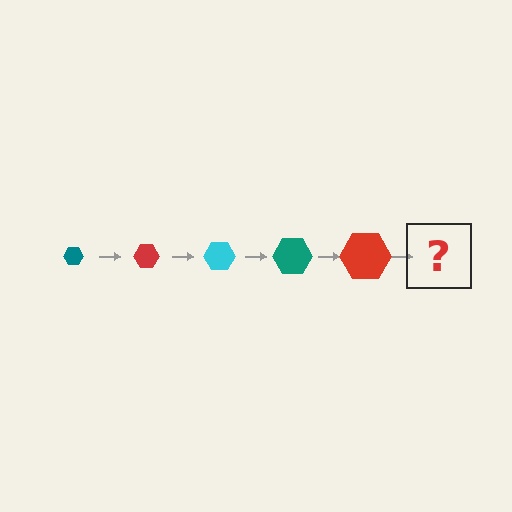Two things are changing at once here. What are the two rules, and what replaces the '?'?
The two rules are that the hexagon grows larger each step and the color cycles through teal, red, and cyan. The '?' should be a cyan hexagon, larger than the previous one.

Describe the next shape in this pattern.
It should be a cyan hexagon, larger than the previous one.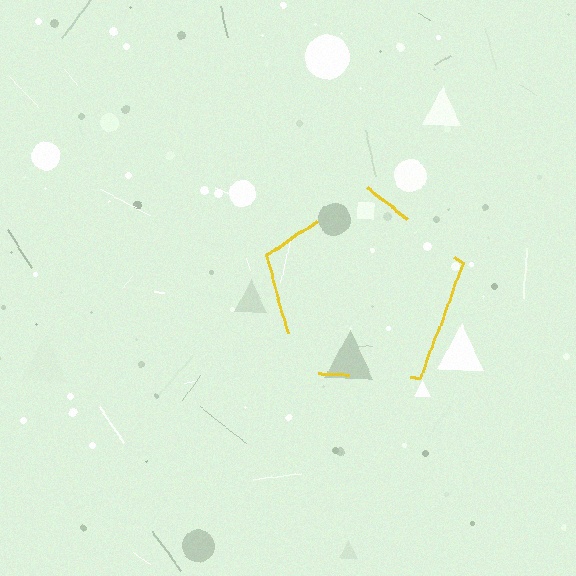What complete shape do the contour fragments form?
The contour fragments form a pentagon.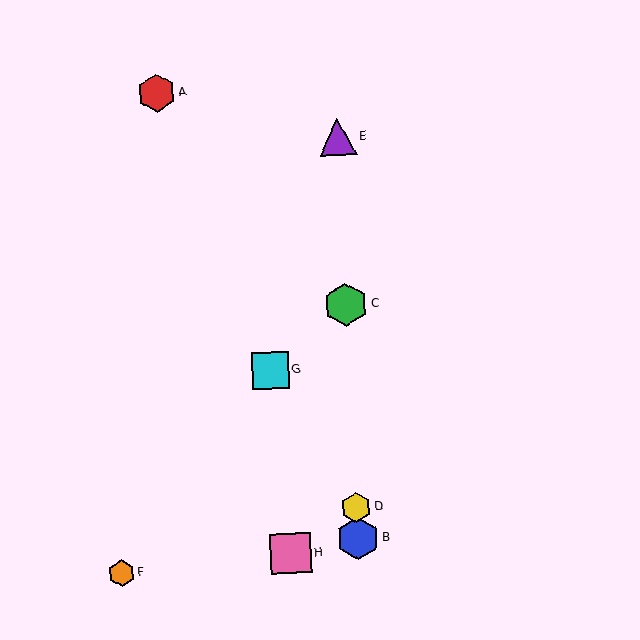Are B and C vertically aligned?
Yes, both are at x≈358.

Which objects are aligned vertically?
Objects B, C, D, E are aligned vertically.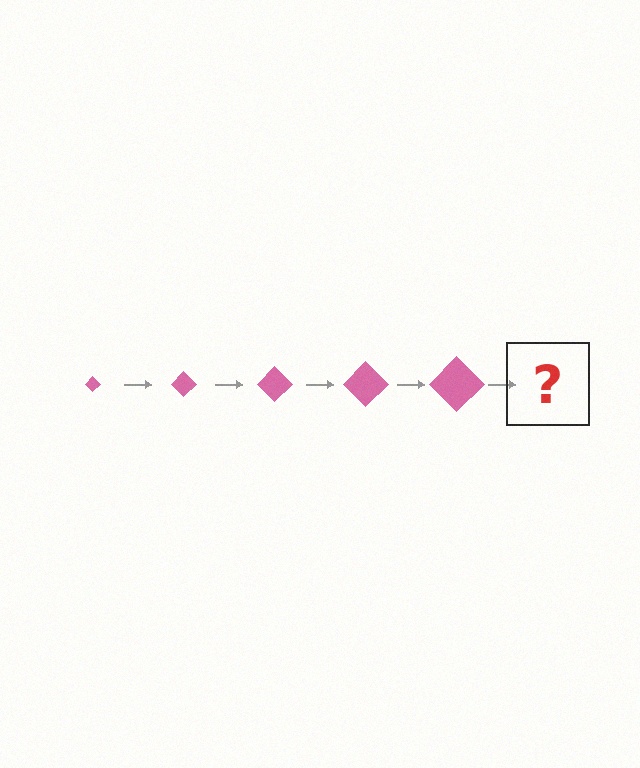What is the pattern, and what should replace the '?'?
The pattern is that the diamond gets progressively larger each step. The '?' should be a pink diamond, larger than the previous one.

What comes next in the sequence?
The next element should be a pink diamond, larger than the previous one.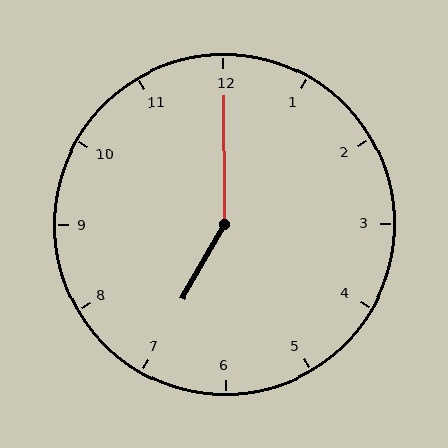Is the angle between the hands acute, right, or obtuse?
It is obtuse.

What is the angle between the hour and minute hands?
Approximately 150 degrees.